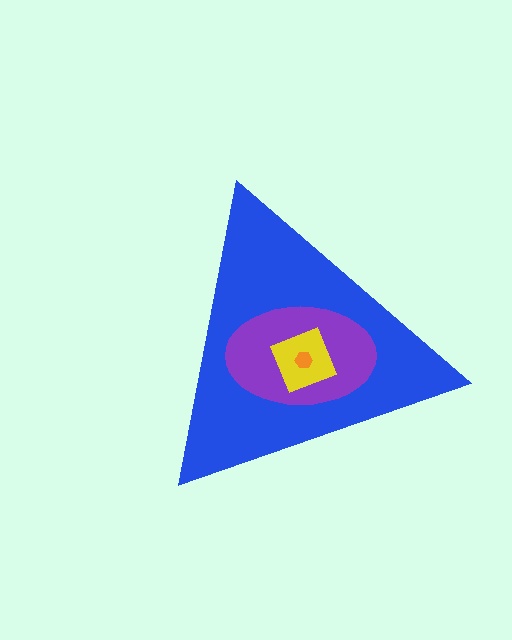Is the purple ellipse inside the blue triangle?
Yes.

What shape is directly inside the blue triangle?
The purple ellipse.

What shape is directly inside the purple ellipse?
The yellow diamond.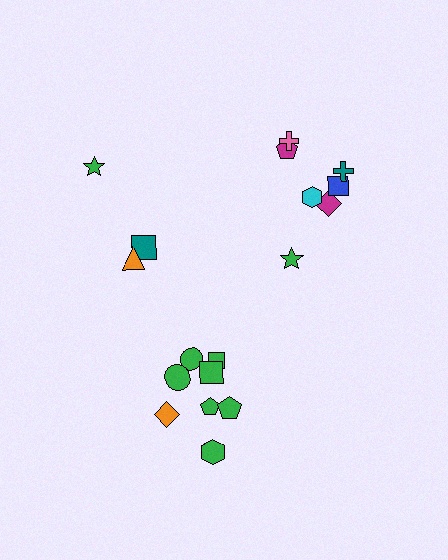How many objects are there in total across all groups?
There are 18 objects.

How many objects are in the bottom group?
There are 8 objects.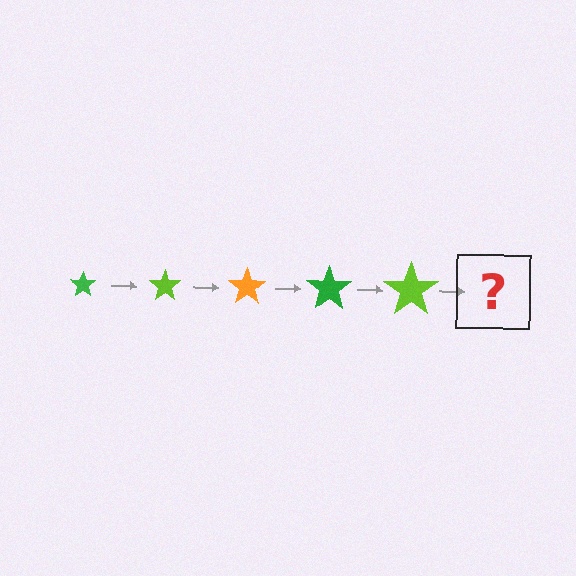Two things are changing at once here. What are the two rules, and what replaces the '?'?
The two rules are that the star grows larger each step and the color cycles through green, lime, and orange. The '?' should be an orange star, larger than the previous one.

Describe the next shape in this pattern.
It should be an orange star, larger than the previous one.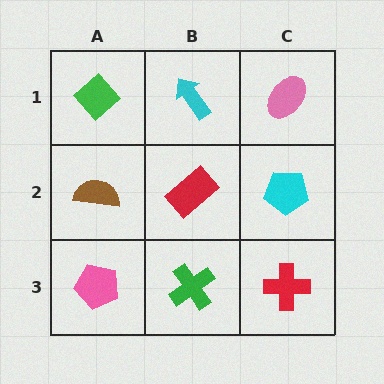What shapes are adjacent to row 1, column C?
A cyan pentagon (row 2, column C), a cyan arrow (row 1, column B).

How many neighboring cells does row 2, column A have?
3.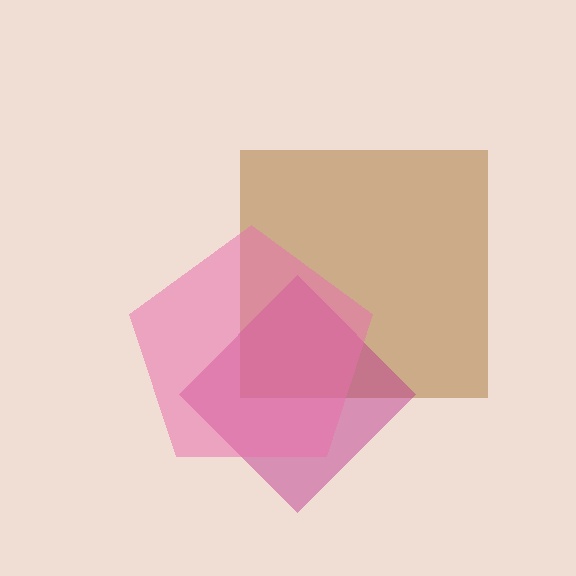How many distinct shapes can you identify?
There are 3 distinct shapes: a brown square, a magenta diamond, a pink pentagon.